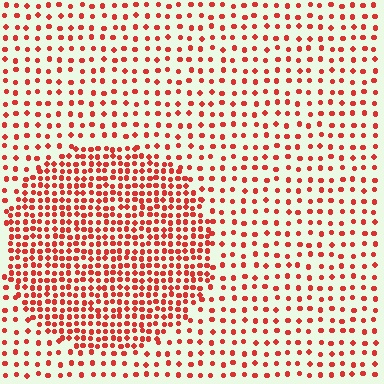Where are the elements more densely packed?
The elements are more densely packed inside the circle boundary.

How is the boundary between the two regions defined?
The boundary is defined by a change in element density (approximately 2.2x ratio). All elements are the same color, size, and shape.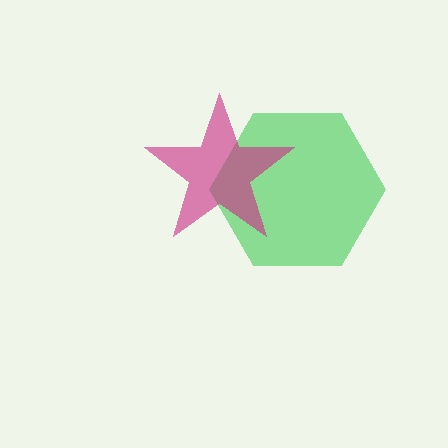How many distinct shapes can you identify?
There are 2 distinct shapes: a green hexagon, a magenta star.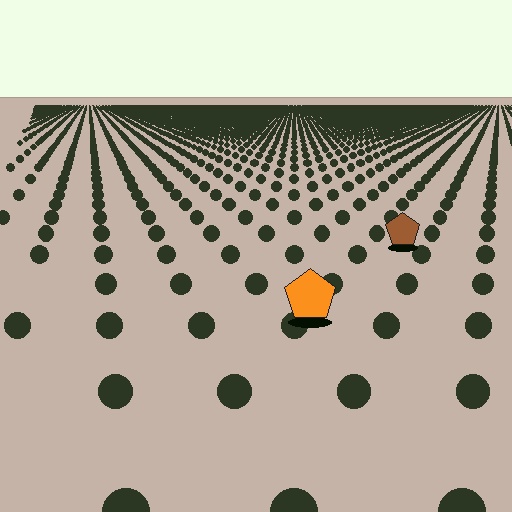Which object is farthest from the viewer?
The brown pentagon is farthest from the viewer. It appears smaller and the ground texture around it is denser.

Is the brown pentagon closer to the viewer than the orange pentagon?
No. The orange pentagon is closer — you can tell from the texture gradient: the ground texture is coarser near it.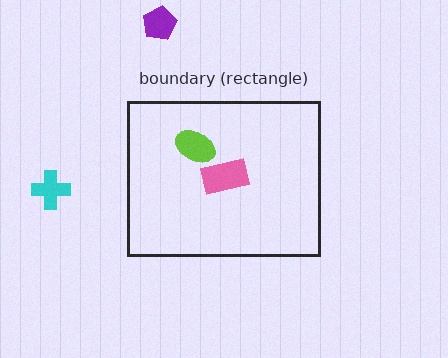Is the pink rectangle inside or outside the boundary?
Inside.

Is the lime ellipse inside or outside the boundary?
Inside.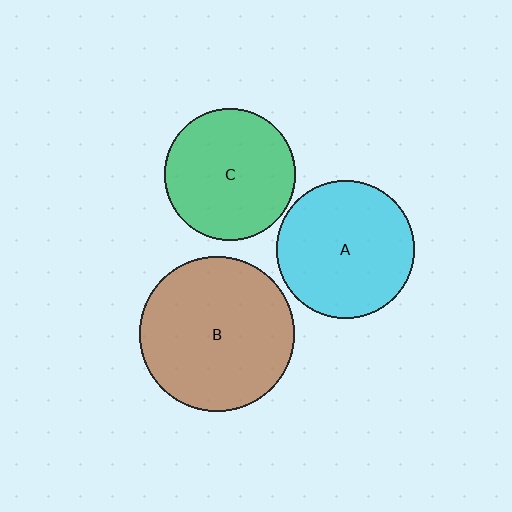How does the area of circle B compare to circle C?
Approximately 1.4 times.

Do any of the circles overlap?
No, none of the circles overlap.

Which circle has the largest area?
Circle B (brown).